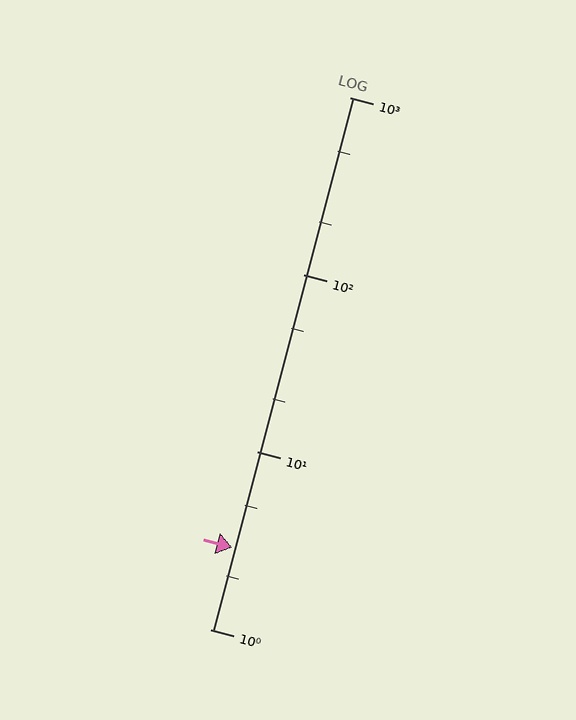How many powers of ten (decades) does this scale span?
The scale spans 3 decades, from 1 to 1000.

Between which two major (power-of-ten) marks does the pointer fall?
The pointer is between 1 and 10.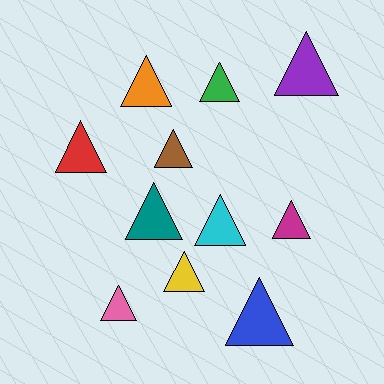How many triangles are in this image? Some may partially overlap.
There are 11 triangles.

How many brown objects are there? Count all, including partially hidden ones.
There is 1 brown object.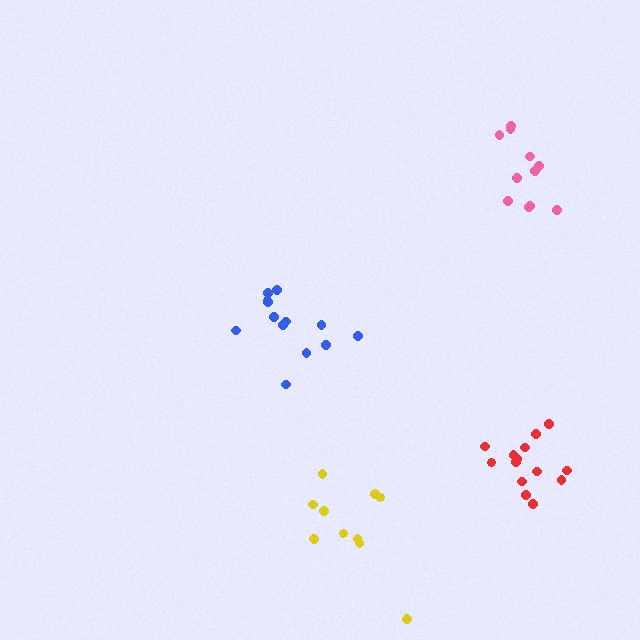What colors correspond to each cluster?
The clusters are colored: red, blue, yellow, pink.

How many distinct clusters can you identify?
There are 4 distinct clusters.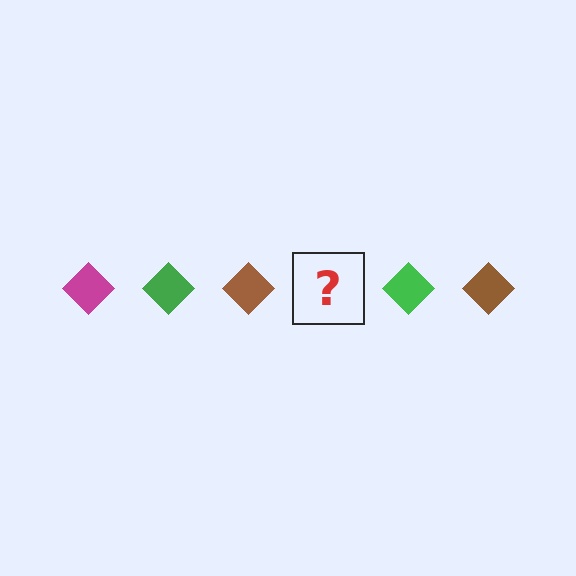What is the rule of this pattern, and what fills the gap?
The rule is that the pattern cycles through magenta, green, brown diamonds. The gap should be filled with a magenta diamond.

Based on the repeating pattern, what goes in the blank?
The blank should be a magenta diamond.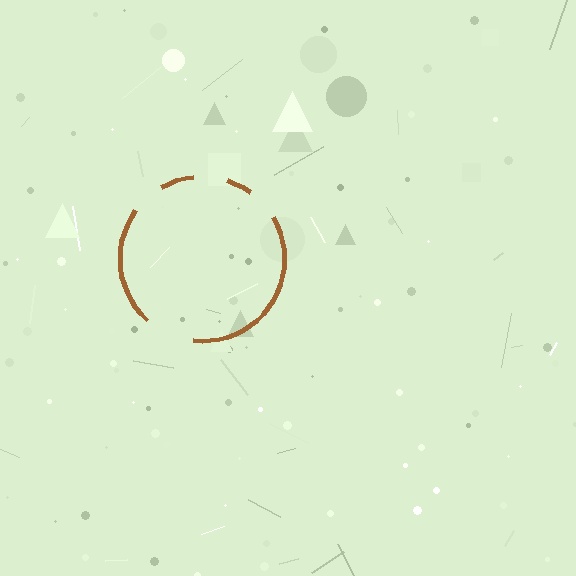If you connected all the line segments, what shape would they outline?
They would outline a circle.